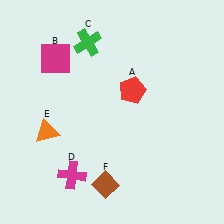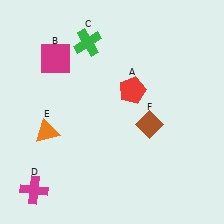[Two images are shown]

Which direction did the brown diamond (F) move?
The brown diamond (F) moved up.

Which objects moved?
The objects that moved are: the magenta cross (D), the brown diamond (F).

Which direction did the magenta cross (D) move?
The magenta cross (D) moved left.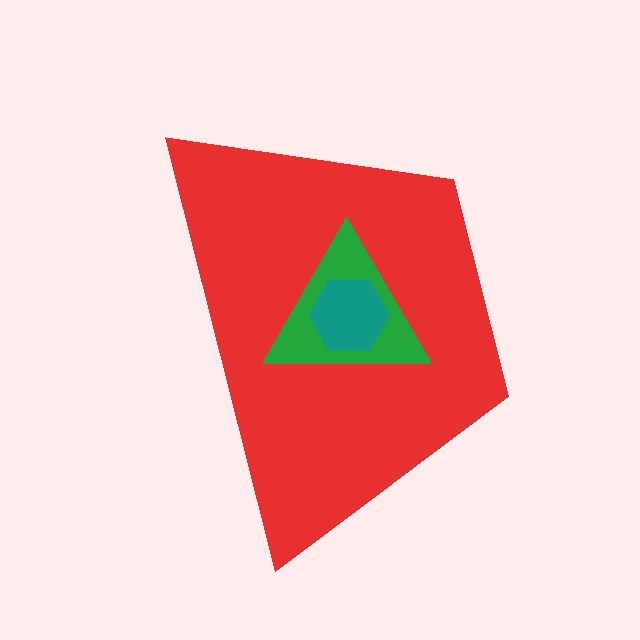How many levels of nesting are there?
3.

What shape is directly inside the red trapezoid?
The green triangle.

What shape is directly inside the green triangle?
The teal hexagon.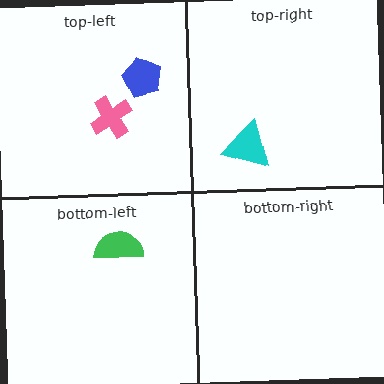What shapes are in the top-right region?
The cyan triangle.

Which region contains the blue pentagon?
The top-left region.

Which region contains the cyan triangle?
The top-right region.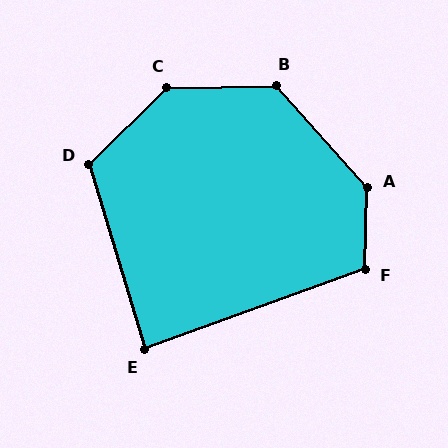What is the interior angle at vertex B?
Approximately 131 degrees (obtuse).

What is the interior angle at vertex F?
Approximately 112 degrees (obtuse).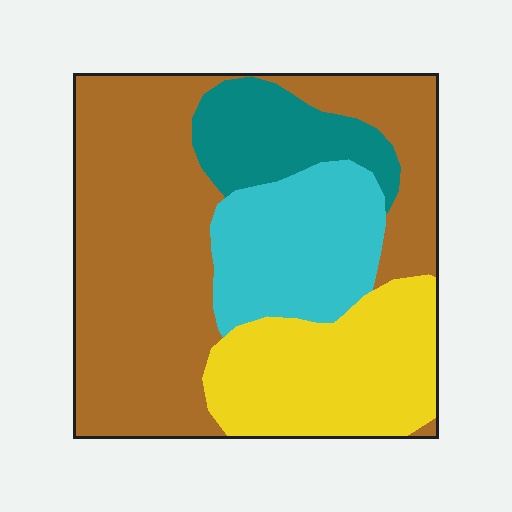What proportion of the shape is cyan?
Cyan takes up about one sixth (1/6) of the shape.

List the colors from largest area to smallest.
From largest to smallest: brown, yellow, cyan, teal.